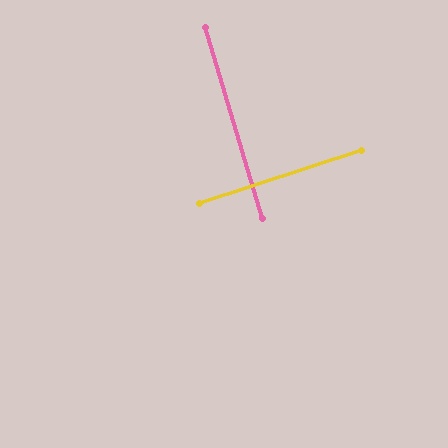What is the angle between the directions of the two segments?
Approximately 89 degrees.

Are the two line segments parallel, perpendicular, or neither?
Perpendicular — they meet at approximately 89°.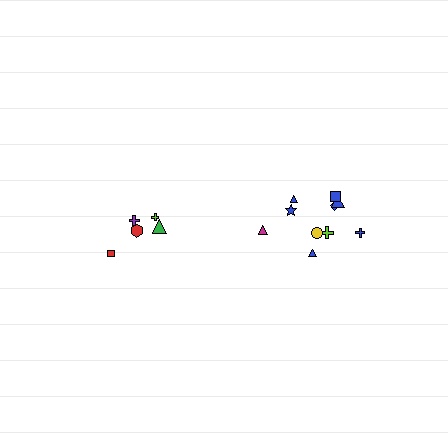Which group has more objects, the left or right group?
The right group.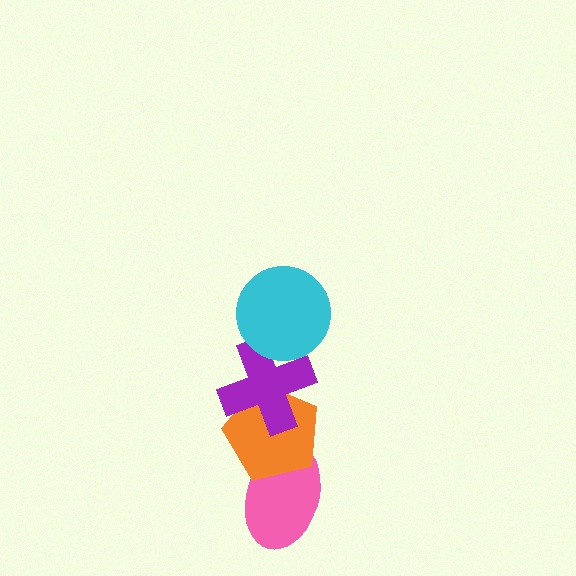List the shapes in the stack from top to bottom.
From top to bottom: the cyan circle, the purple cross, the orange pentagon, the pink ellipse.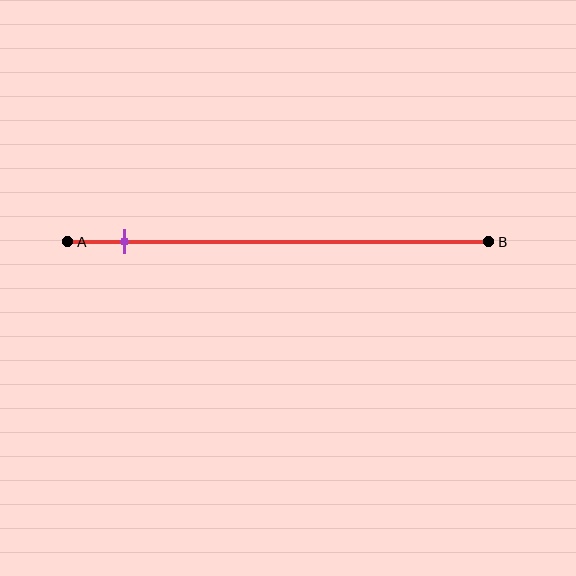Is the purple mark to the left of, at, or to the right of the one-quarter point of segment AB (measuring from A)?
The purple mark is to the left of the one-quarter point of segment AB.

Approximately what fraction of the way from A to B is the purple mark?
The purple mark is approximately 15% of the way from A to B.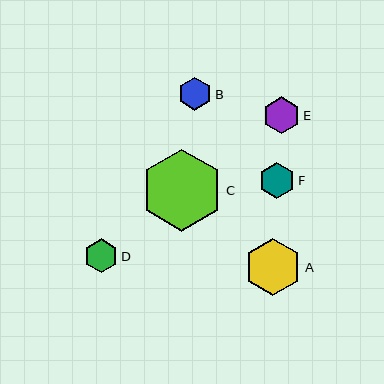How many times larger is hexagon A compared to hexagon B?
Hexagon A is approximately 1.7 times the size of hexagon B.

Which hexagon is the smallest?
Hexagon B is the smallest with a size of approximately 33 pixels.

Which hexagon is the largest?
Hexagon C is the largest with a size of approximately 81 pixels.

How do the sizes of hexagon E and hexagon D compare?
Hexagon E and hexagon D are approximately the same size.